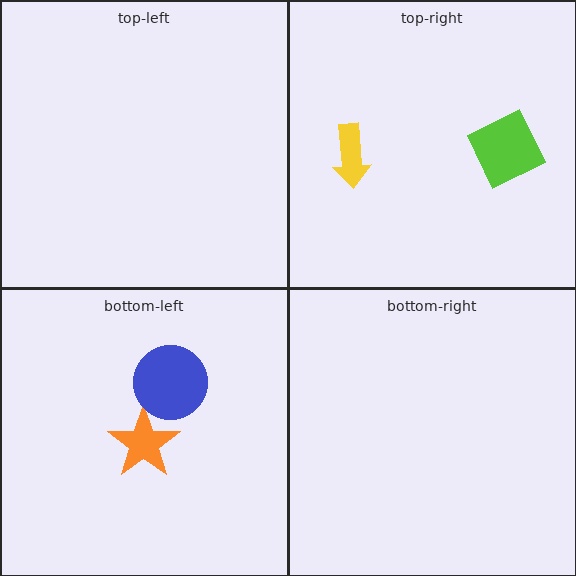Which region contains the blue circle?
The bottom-left region.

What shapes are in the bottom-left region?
The orange star, the blue circle.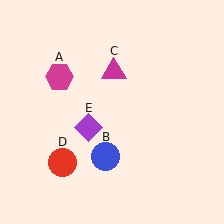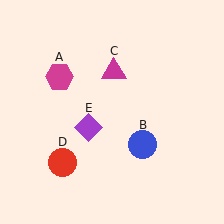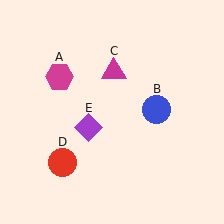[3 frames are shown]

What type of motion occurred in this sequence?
The blue circle (object B) rotated counterclockwise around the center of the scene.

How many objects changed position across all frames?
1 object changed position: blue circle (object B).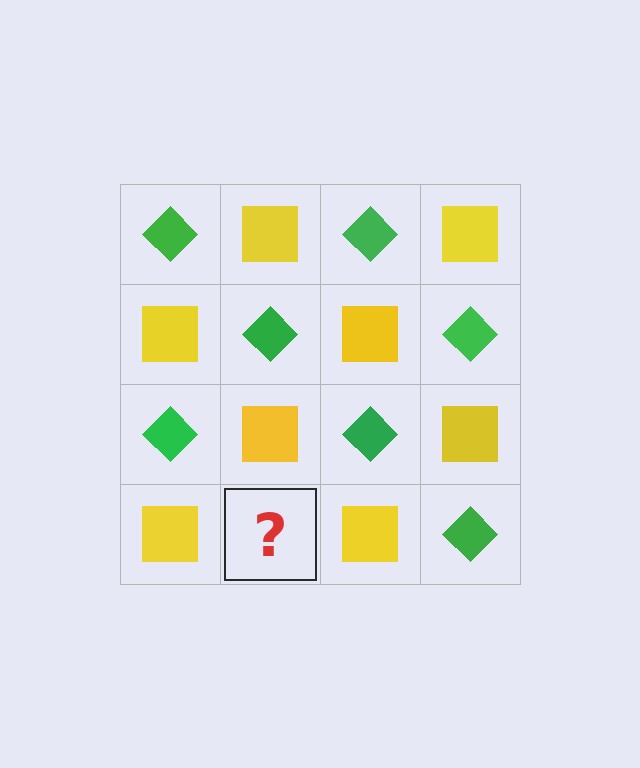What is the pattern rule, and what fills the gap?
The rule is that it alternates green diamond and yellow square in a checkerboard pattern. The gap should be filled with a green diamond.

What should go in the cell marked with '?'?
The missing cell should contain a green diamond.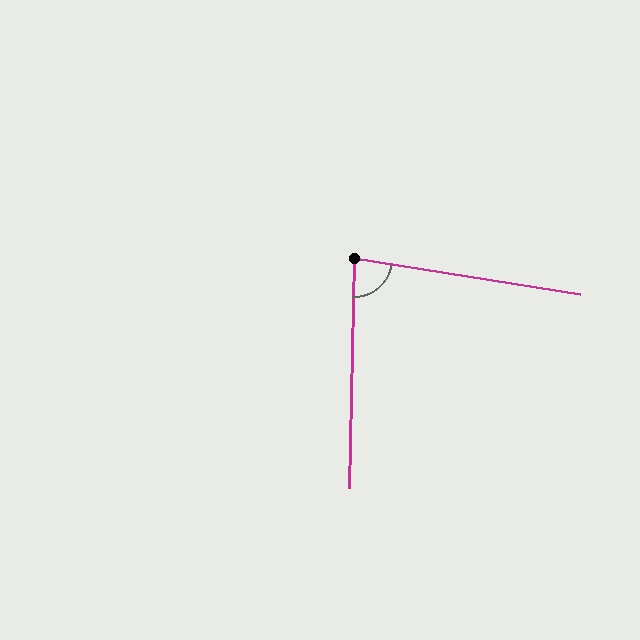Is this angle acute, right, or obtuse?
It is acute.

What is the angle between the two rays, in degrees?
Approximately 82 degrees.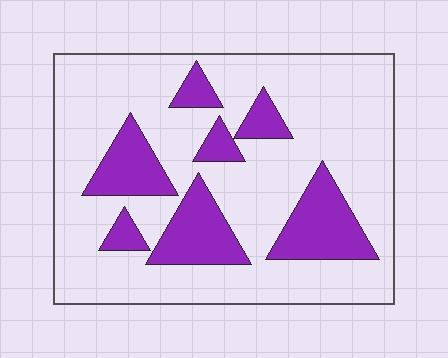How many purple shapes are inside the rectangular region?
7.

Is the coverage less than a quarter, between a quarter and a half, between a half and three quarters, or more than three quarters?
Less than a quarter.